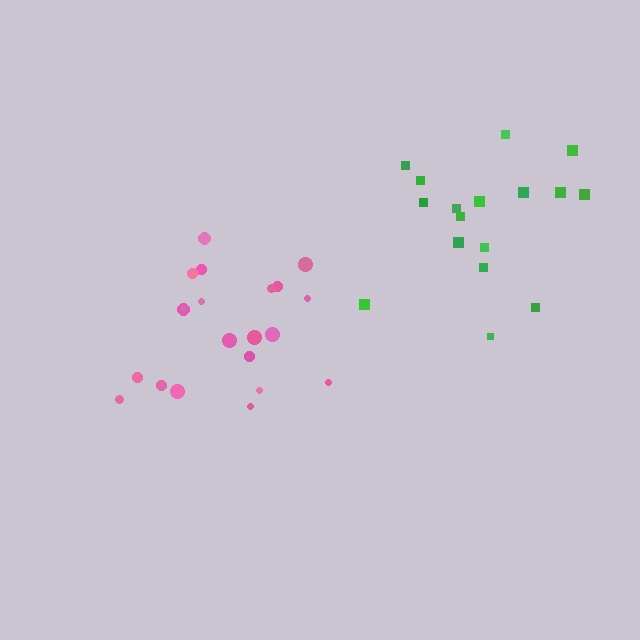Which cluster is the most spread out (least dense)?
Green.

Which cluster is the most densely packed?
Pink.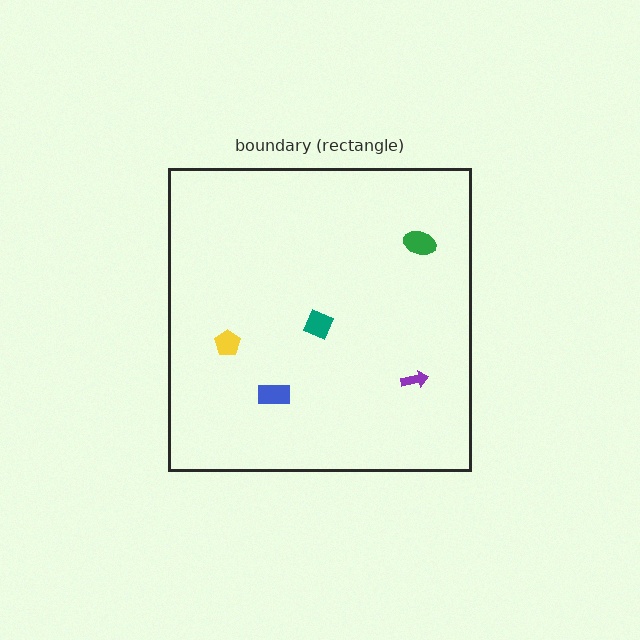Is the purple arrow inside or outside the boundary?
Inside.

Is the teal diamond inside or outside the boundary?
Inside.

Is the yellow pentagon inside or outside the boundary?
Inside.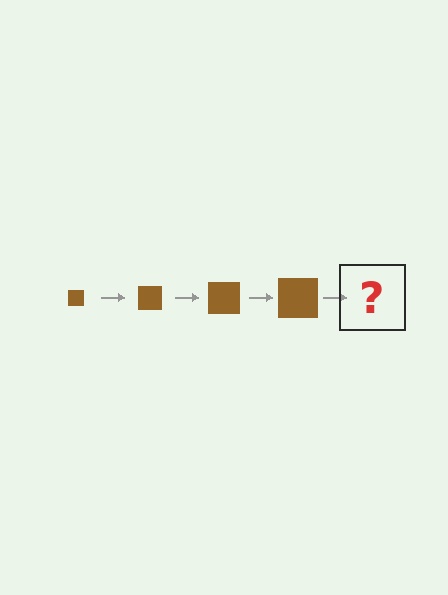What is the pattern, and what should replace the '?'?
The pattern is that the square gets progressively larger each step. The '?' should be a brown square, larger than the previous one.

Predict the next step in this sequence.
The next step is a brown square, larger than the previous one.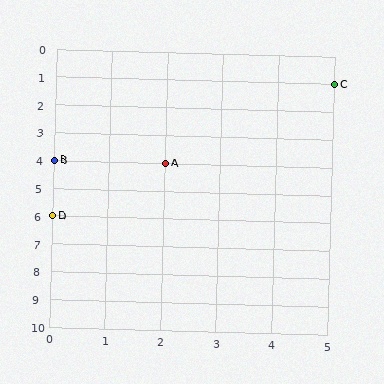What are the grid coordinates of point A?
Point A is at grid coordinates (2, 4).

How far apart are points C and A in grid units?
Points C and A are 3 columns and 3 rows apart (about 4.2 grid units diagonally).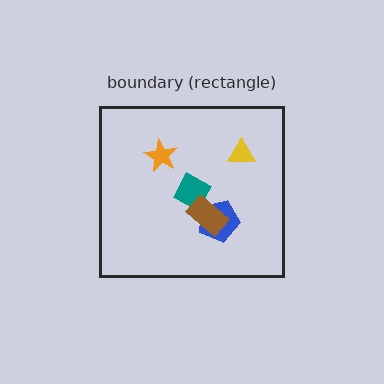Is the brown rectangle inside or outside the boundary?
Inside.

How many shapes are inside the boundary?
5 inside, 0 outside.